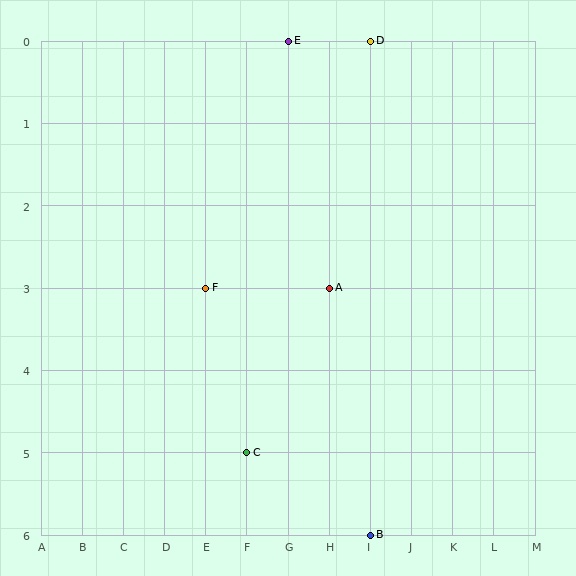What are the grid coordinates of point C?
Point C is at grid coordinates (F, 5).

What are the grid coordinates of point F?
Point F is at grid coordinates (E, 3).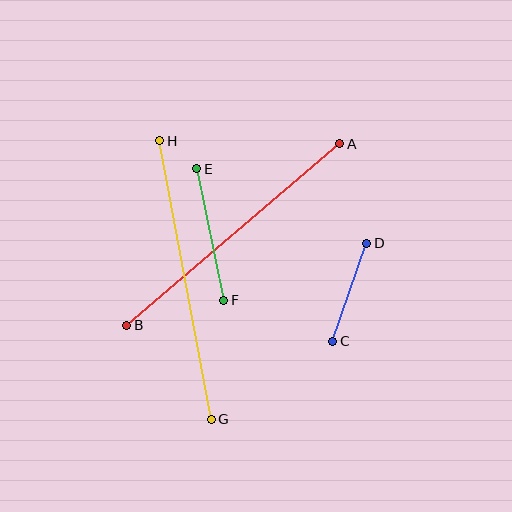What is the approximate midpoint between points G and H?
The midpoint is at approximately (186, 280) pixels.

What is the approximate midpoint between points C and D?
The midpoint is at approximately (350, 292) pixels.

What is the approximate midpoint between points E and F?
The midpoint is at approximately (210, 234) pixels.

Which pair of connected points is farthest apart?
Points G and H are farthest apart.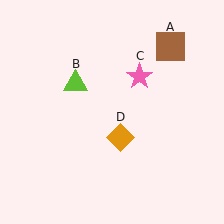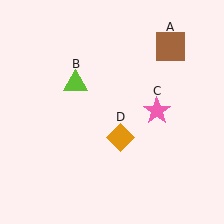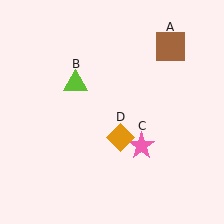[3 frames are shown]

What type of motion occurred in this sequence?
The pink star (object C) rotated clockwise around the center of the scene.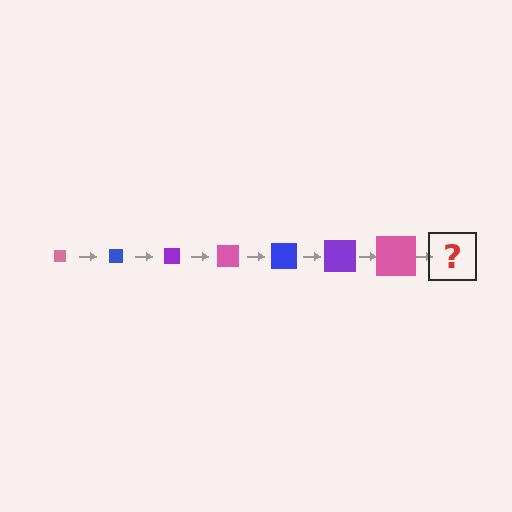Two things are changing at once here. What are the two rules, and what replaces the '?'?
The two rules are that the square grows larger each step and the color cycles through pink, blue, and purple. The '?' should be a blue square, larger than the previous one.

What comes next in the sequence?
The next element should be a blue square, larger than the previous one.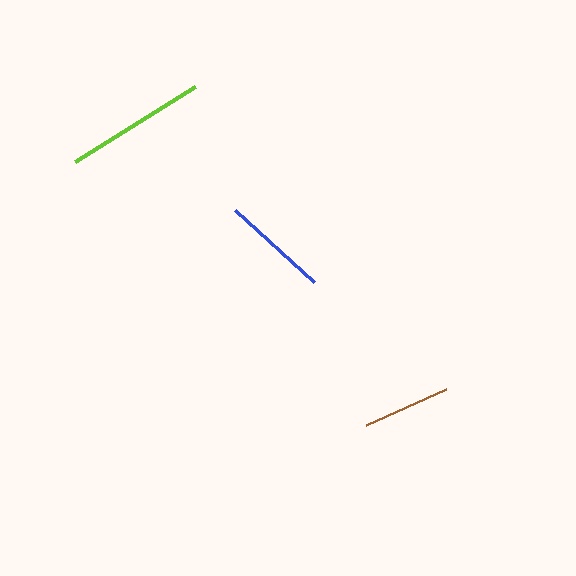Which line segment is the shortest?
The brown line is the shortest at approximately 88 pixels.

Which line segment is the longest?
The lime line is the longest at approximately 141 pixels.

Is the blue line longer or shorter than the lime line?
The lime line is longer than the blue line.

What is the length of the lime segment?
The lime segment is approximately 141 pixels long.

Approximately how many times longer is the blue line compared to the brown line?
The blue line is approximately 1.2 times the length of the brown line.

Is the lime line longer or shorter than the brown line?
The lime line is longer than the brown line.